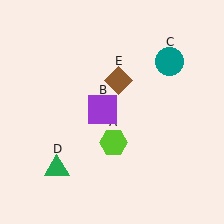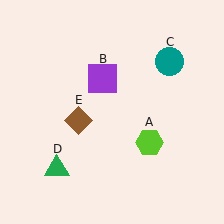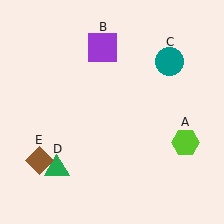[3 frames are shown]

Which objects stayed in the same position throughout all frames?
Teal circle (object C) and green triangle (object D) remained stationary.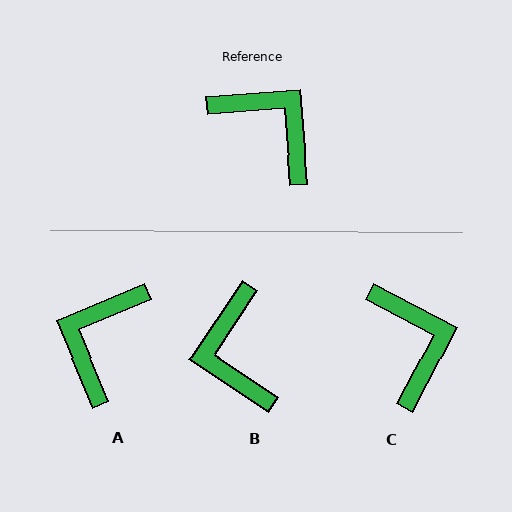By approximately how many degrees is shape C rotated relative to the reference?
Approximately 32 degrees clockwise.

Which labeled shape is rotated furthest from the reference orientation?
B, about 142 degrees away.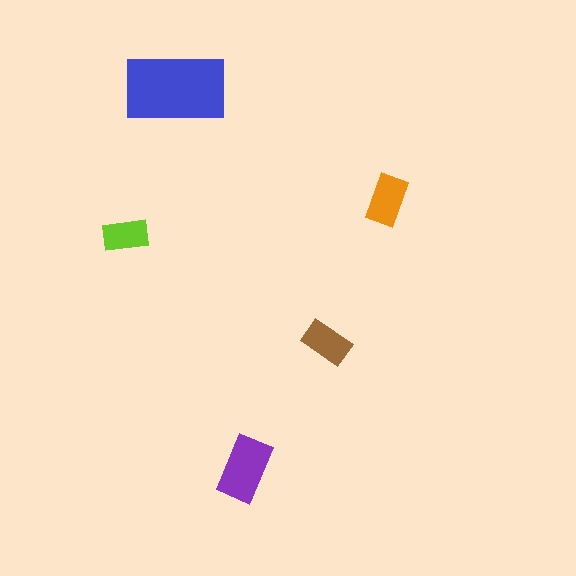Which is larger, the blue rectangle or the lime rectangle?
The blue one.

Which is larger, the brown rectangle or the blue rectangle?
The blue one.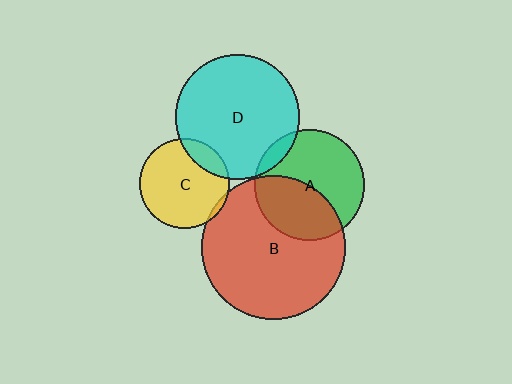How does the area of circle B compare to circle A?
Approximately 1.7 times.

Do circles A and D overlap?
Yes.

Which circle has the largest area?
Circle B (red).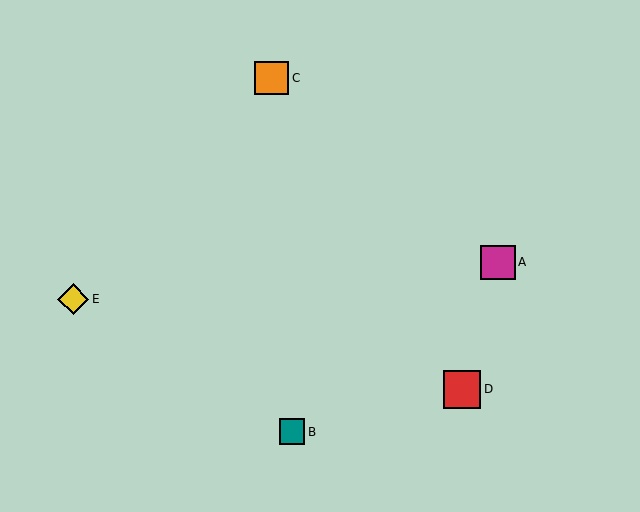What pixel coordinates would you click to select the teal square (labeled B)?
Click at (292, 432) to select the teal square B.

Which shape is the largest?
The red square (labeled D) is the largest.